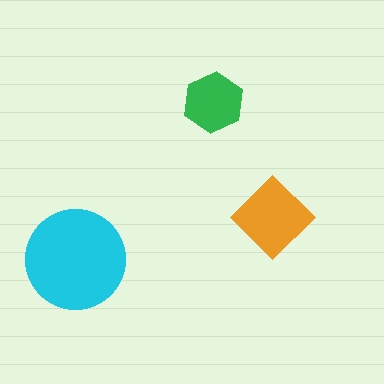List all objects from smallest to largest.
The green hexagon, the orange diamond, the cyan circle.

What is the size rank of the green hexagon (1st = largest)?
3rd.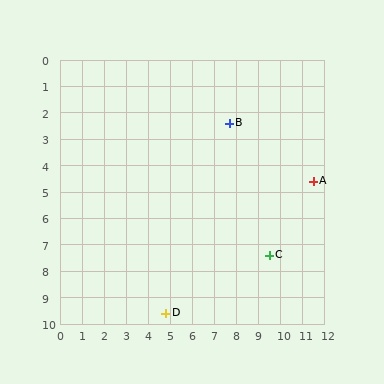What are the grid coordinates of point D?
Point D is at approximately (4.8, 9.6).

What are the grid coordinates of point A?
Point A is at approximately (11.5, 4.6).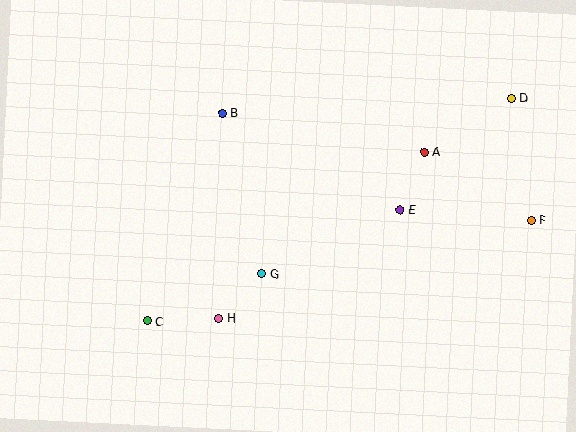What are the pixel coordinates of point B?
Point B is at (222, 113).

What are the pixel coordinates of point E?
Point E is at (400, 210).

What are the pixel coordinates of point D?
Point D is at (511, 98).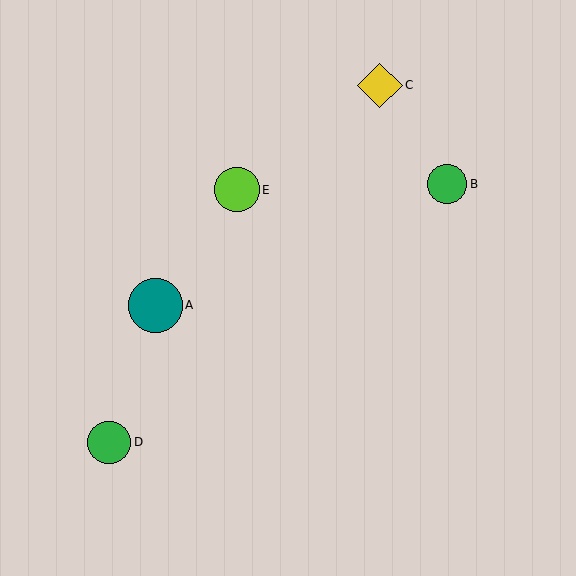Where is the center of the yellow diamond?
The center of the yellow diamond is at (380, 86).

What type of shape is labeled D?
Shape D is a green circle.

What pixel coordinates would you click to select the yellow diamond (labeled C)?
Click at (380, 86) to select the yellow diamond C.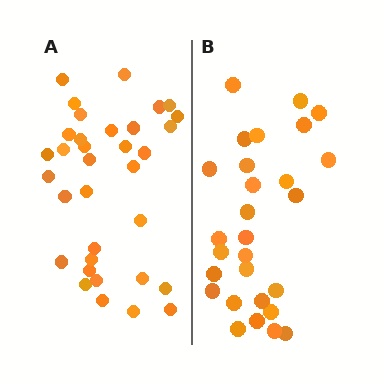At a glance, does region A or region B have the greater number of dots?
Region A (the left region) has more dots.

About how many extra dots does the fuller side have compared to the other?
Region A has about 6 more dots than region B.